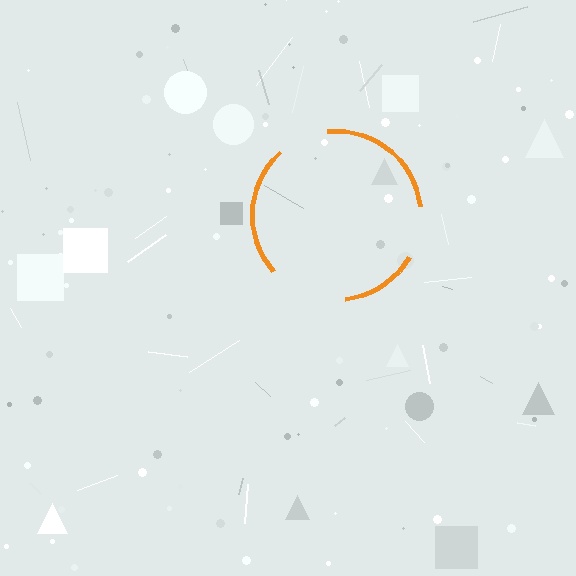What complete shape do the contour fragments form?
The contour fragments form a circle.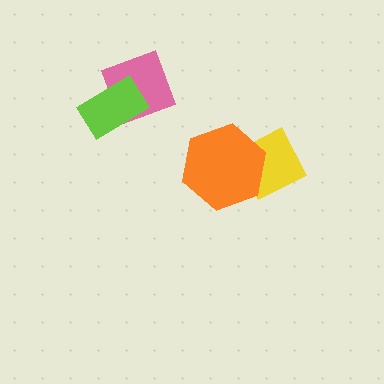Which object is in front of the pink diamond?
The lime rectangle is in front of the pink diamond.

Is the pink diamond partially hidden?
Yes, it is partially covered by another shape.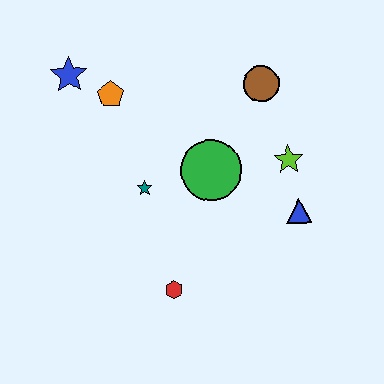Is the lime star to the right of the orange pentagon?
Yes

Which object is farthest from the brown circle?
The red hexagon is farthest from the brown circle.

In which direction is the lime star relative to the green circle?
The lime star is to the right of the green circle.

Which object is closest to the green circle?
The teal star is closest to the green circle.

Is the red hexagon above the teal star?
No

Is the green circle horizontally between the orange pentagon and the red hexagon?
No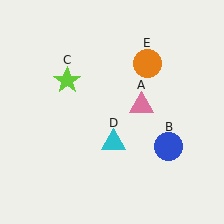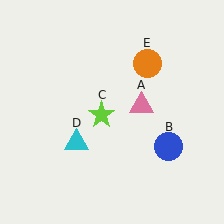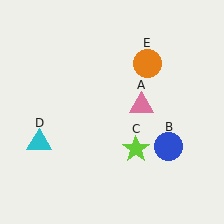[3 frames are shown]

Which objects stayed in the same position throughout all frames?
Pink triangle (object A) and blue circle (object B) and orange circle (object E) remained stationary.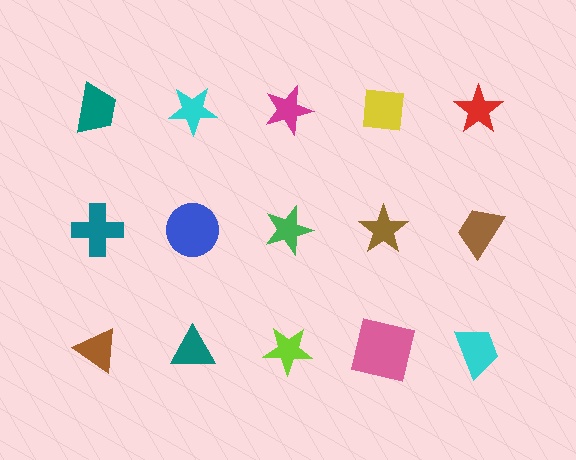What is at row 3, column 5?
A cyan trapezoid.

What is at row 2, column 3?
A green star.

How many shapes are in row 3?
5 shapes.